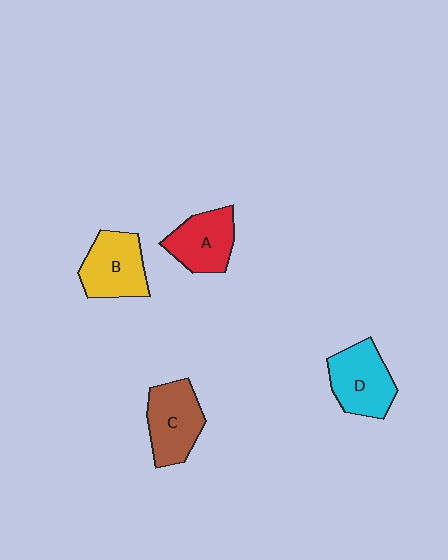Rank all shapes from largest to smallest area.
From largest to smallest: D (cyan), C (brown), B (yellow), A (red).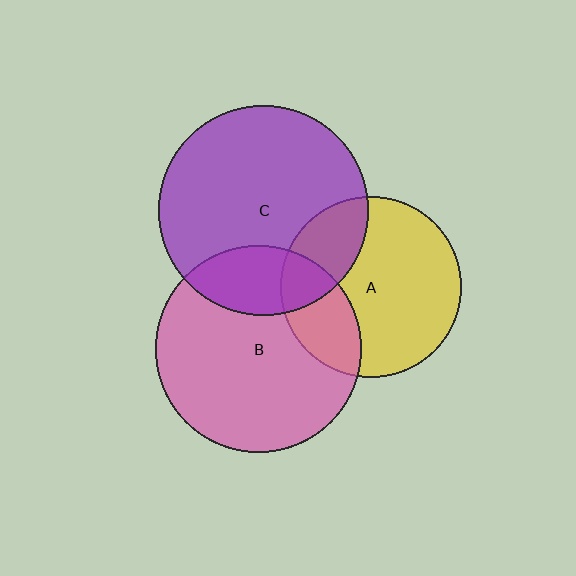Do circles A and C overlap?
Yes.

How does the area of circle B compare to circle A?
Approximately 1.3 times.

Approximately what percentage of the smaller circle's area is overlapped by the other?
Approximately 25%.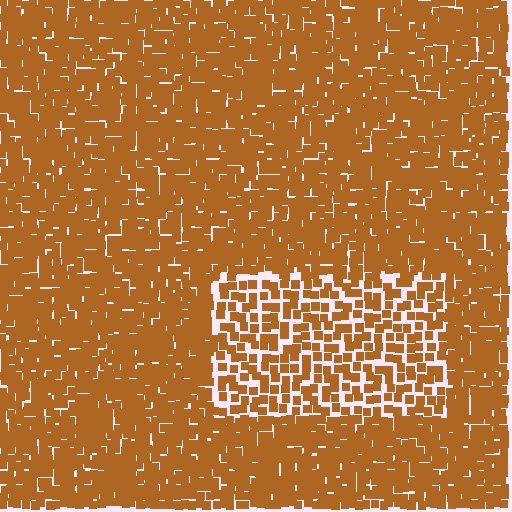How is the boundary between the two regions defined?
The boundary is defined by a change in element density (approximately 1.9x ratio). All elements are the same color, size, and shape.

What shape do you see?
I see a rectangle.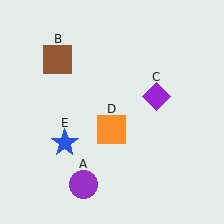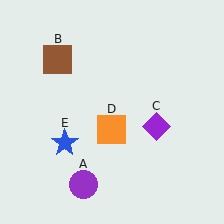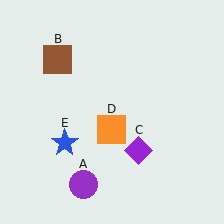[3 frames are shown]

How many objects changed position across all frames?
1 object changed position: purple diamond (object C).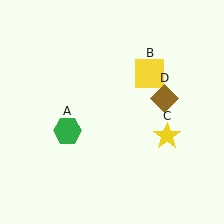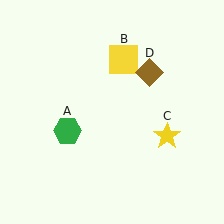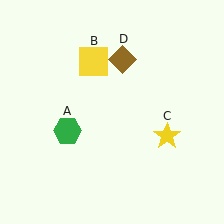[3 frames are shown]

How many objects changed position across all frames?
2 objects changed position: yellow square (object B), brown diamond (object D).